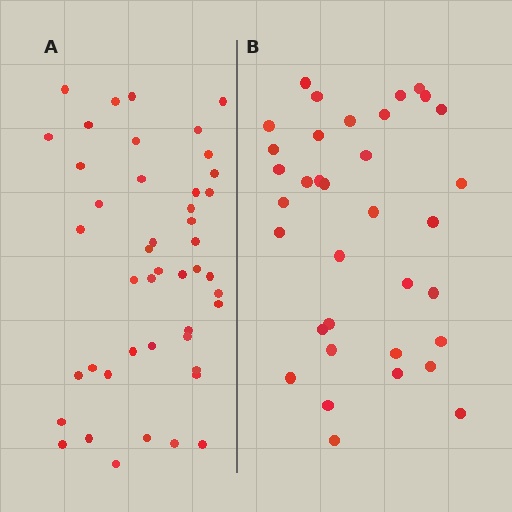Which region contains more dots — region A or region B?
Region A (the left region) has more dots.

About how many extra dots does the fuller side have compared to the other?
Region A has roughly 10 or so more dots than region B.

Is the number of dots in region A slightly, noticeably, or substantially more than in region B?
Region A has noticeably more, but not dramatically so. The ratio is roughly 1.3 to 1.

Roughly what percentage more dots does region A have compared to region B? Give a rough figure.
About 30% more.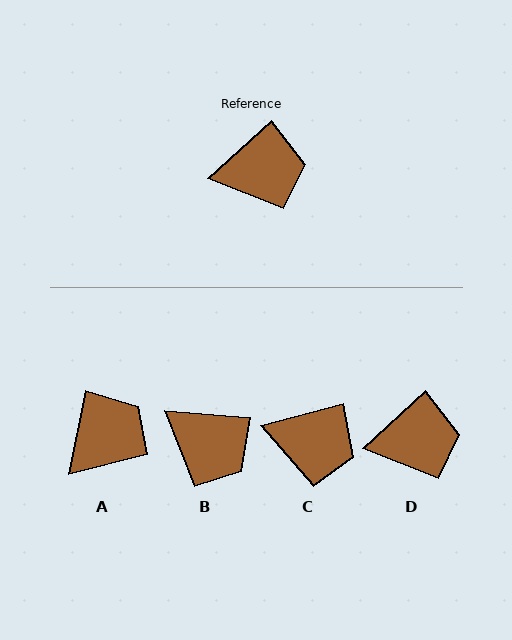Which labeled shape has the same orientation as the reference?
D.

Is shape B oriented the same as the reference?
No, it is off by about 47 degrees.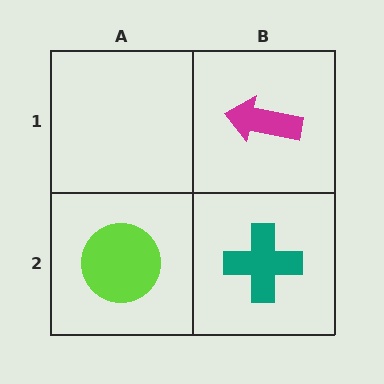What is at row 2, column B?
A teal cross.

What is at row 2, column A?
A lime circle.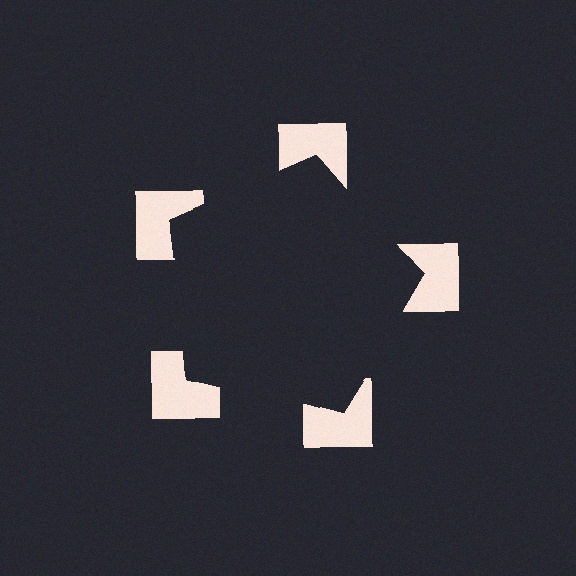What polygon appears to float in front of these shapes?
An illusory pentagon — its edges are inferred from the aligned wedge cuts in the notched squares, not physically drawn.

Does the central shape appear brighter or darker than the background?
It typically appears slightly darker than the background, even though no actual brightness change is drawn.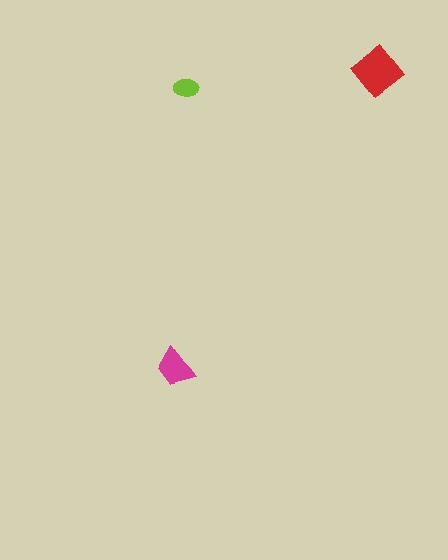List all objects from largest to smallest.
The red diamond, the magenta trapezoid, the lime ellipse.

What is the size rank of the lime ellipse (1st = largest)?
3rd.